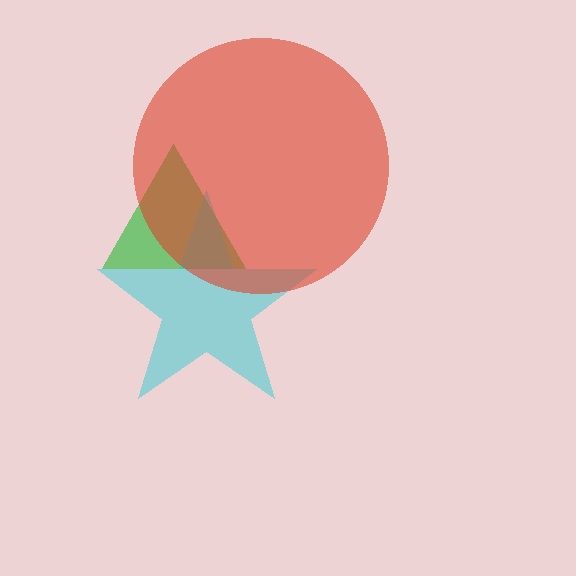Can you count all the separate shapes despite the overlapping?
Yes, there are 3 separate shapes.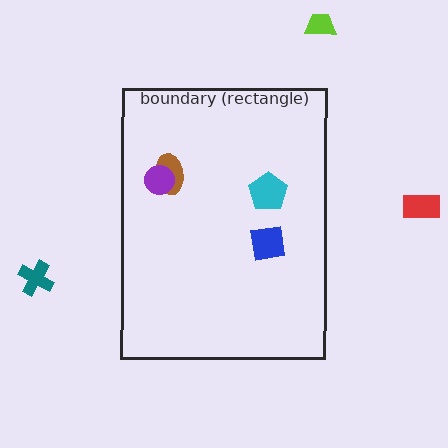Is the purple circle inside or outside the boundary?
Inside.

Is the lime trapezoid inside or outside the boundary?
Outside.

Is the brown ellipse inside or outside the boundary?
Inside.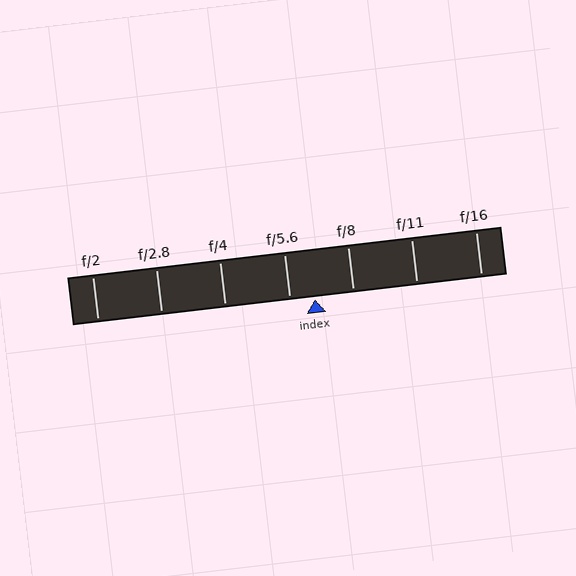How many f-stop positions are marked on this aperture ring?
There are 7 f-stop positions marked.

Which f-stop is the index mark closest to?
The index mark is closest to f/5.6.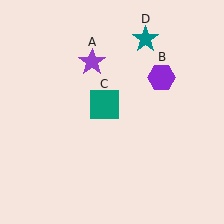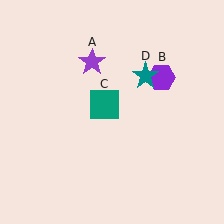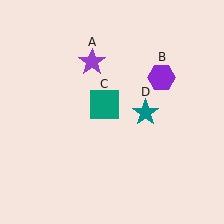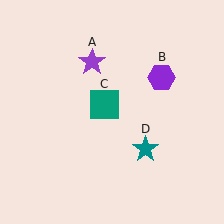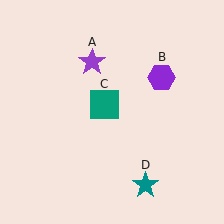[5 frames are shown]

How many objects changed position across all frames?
1 object changed position: teal star (object D).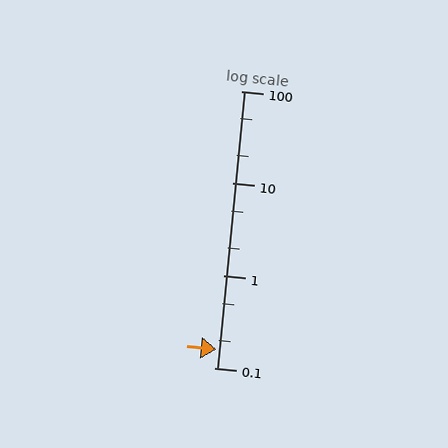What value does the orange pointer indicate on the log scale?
The pointer indicates approximately 0.16.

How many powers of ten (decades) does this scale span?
The scale spans 3 decades, from 0.1 to 100.